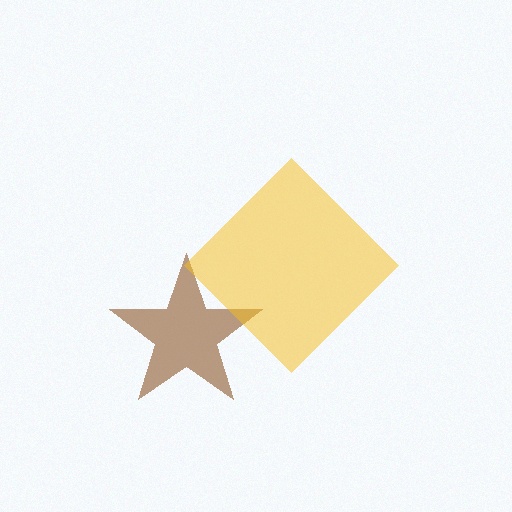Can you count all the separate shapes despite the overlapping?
Yes, there are 2 separate shapes.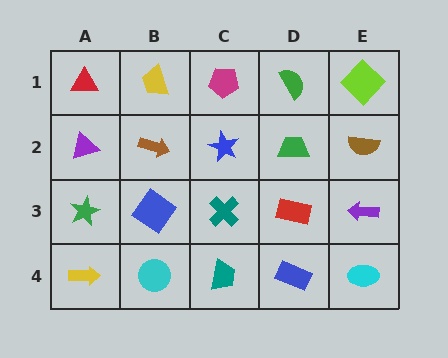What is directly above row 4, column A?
A green star.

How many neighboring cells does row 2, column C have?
4.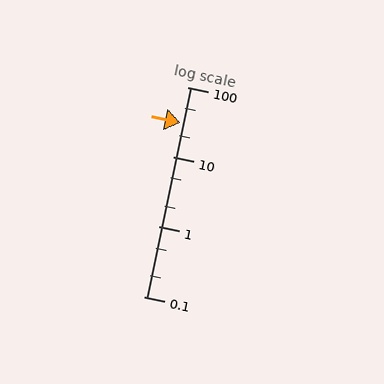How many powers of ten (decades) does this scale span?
The scale spans 3 decades, from 0.1 to 100.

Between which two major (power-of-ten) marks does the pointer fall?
The pointer is between 10 and 100.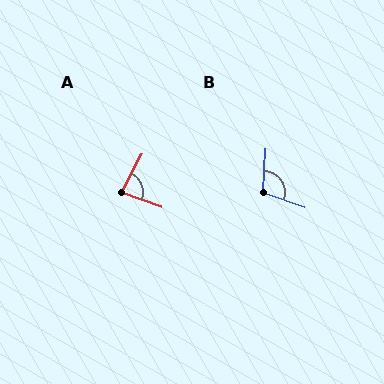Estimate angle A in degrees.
Approximately 82 degrees.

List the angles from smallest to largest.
A (82°), B (106°).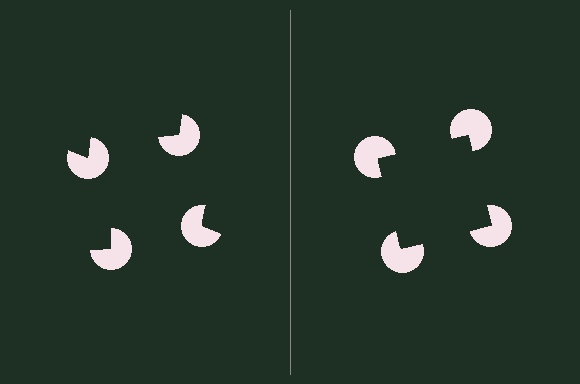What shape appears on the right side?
An illusory square.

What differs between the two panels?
The pac-man discs are positioned identically on both sides; only the wedge orientations differ. On the right they align to a square; on the left they are misaligned.